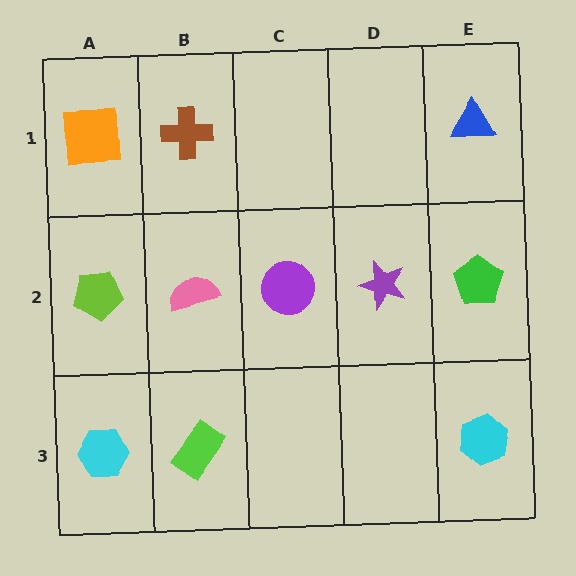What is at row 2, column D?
A purple star.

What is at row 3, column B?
A lime rectangle.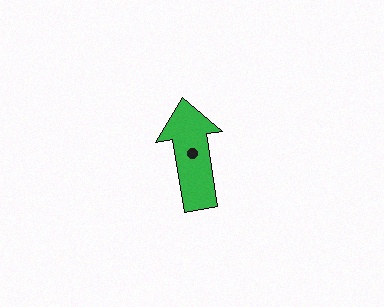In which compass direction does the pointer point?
North.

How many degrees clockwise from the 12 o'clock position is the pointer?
Approximately 351 degrees.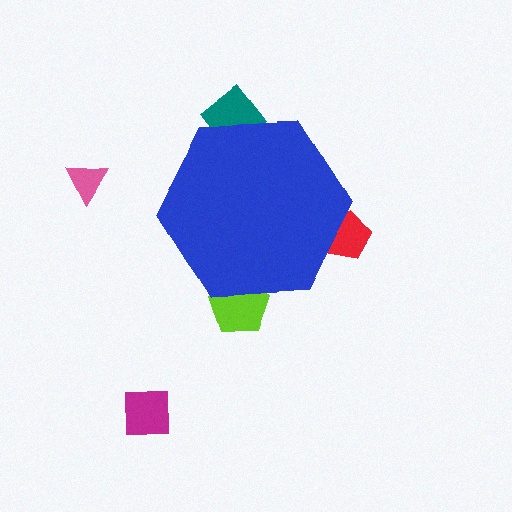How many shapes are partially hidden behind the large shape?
3 shapes are partially hidden.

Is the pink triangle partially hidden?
No, the pink triangle is fully visible.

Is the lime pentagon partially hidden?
Yes, the lime pentagon is partially hidden behind the blue hexagon.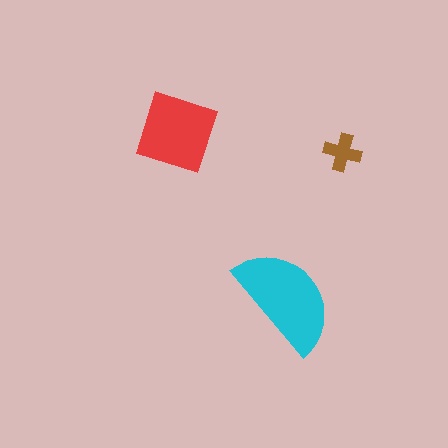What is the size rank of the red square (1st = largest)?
2nd.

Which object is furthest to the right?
The brown cross is rightmost.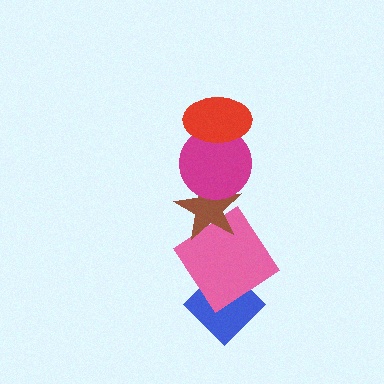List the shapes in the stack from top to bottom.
From top to bottom: the red ellipse, the magenta circle, the brown star, the pink diamond, the blue diamond.